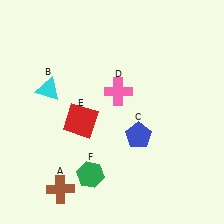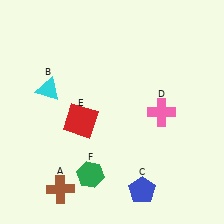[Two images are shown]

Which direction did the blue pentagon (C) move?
The blue pentagon (C) moved down.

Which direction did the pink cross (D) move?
The pink cross (D) moved right.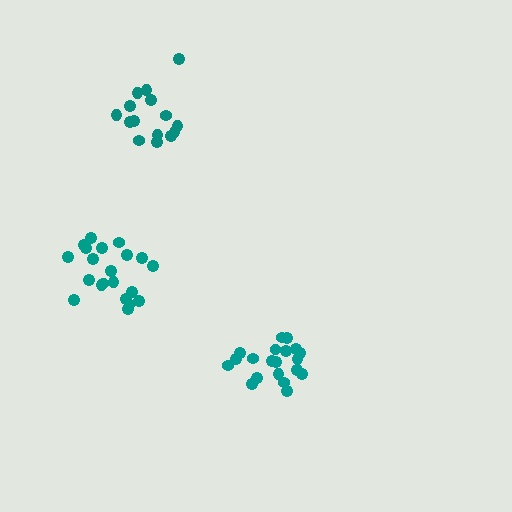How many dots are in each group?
Group 1: 20 dots, Group 2: 15 dots, Group 3: 21 dots (56 total).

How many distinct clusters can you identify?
There are 3 distinct clusters.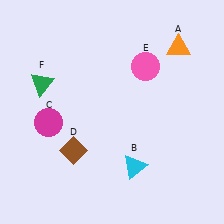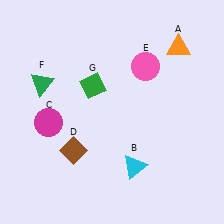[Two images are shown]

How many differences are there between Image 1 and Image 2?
There is 1 difference between the two images.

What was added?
A green diamond (G) was added in Image 2.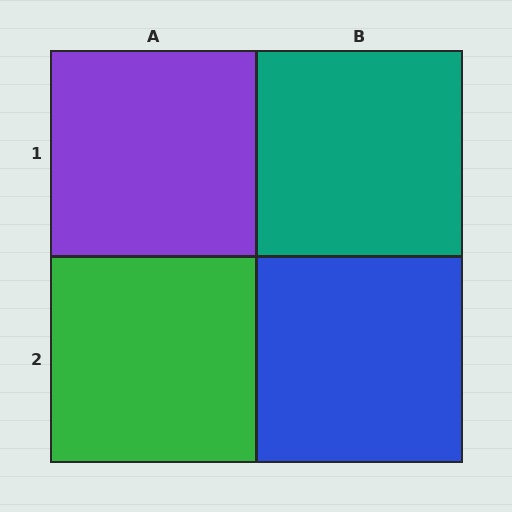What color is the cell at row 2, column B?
Blue.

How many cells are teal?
1 cell is teal.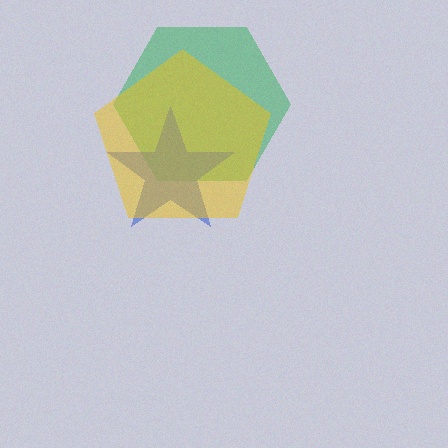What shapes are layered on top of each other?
The layered shapes are: a green hexagon, a blue star, a yellow pentagon.